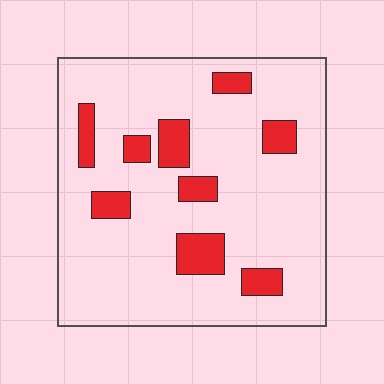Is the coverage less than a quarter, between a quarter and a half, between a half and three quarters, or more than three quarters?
Less than a quarter.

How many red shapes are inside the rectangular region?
9.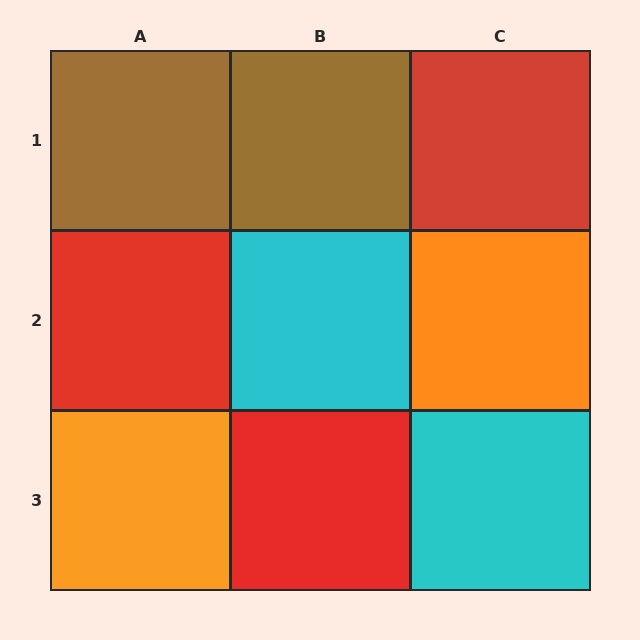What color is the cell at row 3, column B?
Red.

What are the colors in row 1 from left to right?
Brown, brown, red.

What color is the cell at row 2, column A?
Red.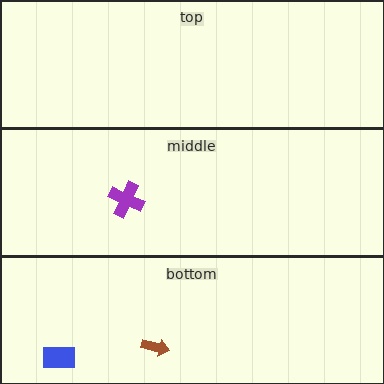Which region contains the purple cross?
The middle region.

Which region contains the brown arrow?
The bottom region.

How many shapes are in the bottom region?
2.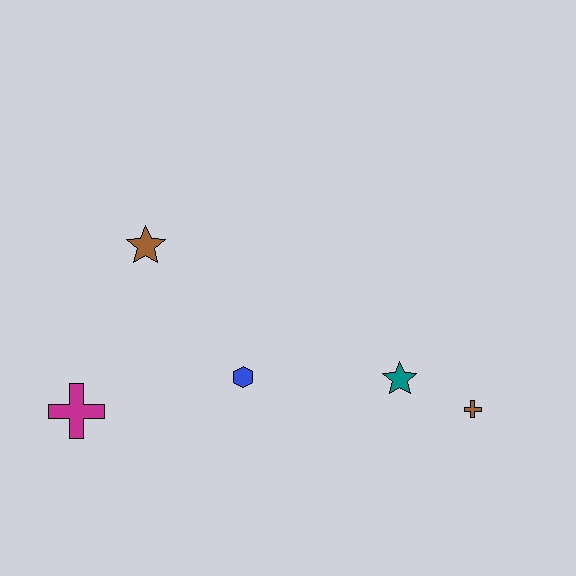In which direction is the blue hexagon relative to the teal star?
The blue hexagon is to the left of the teal star.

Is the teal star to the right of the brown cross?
No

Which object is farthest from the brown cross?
The magenta cross is farthest from the brown cross.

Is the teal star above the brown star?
No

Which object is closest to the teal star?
The brown cross is closest to the teal star.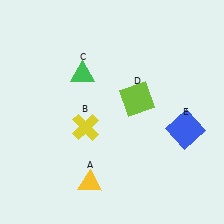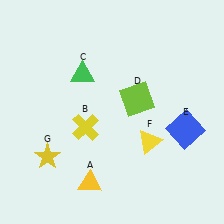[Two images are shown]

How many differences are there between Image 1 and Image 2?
There are 2 differences between the two images.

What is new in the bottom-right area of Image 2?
A yellow triangle (F) was added in the bottom-right area of Image 2.